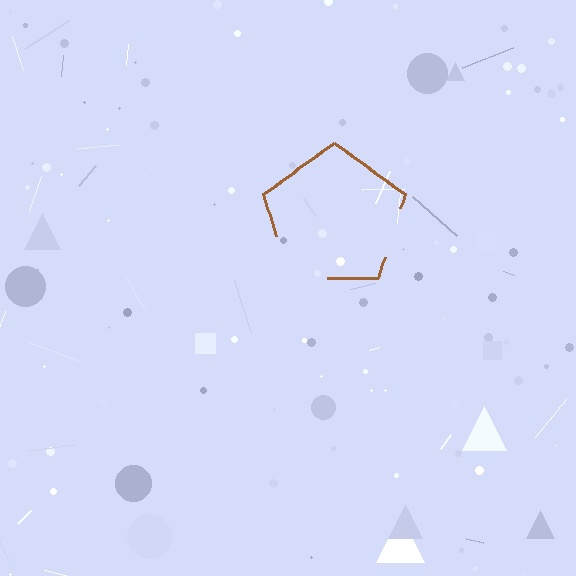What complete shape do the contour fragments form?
The contour fragments form a pentagon.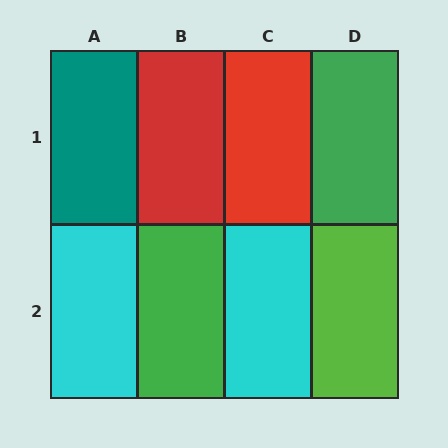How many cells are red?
2 cells are red.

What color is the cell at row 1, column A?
Teal.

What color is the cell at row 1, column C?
Red.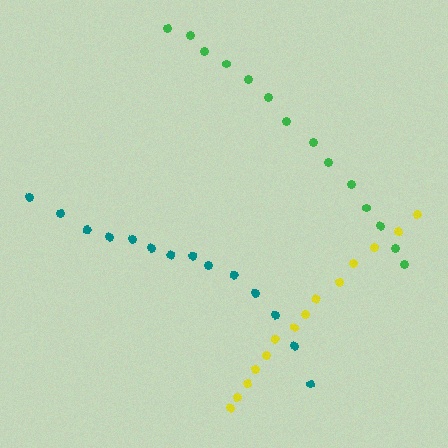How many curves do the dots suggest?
There are 3 distinct paths.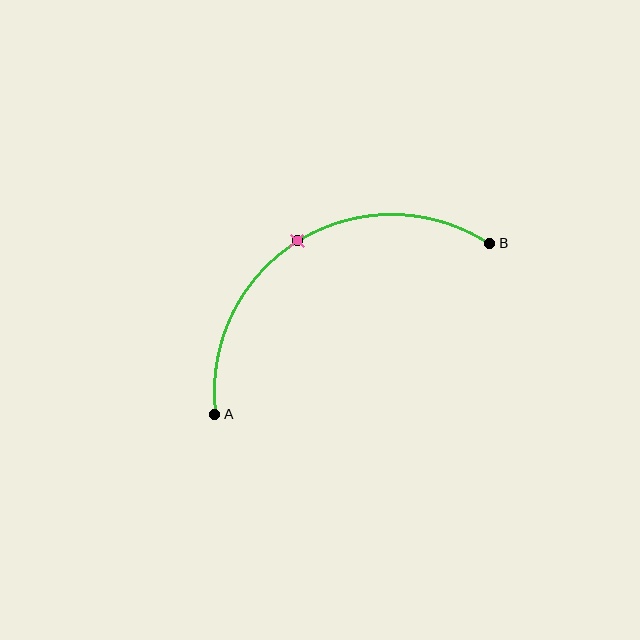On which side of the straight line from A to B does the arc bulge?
The arc bulges above the straight line connecting A and B.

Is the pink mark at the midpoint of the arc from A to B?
Yes. The pink mark lies on the arc at equal arc-length from both A and B — it is the arc midpoint.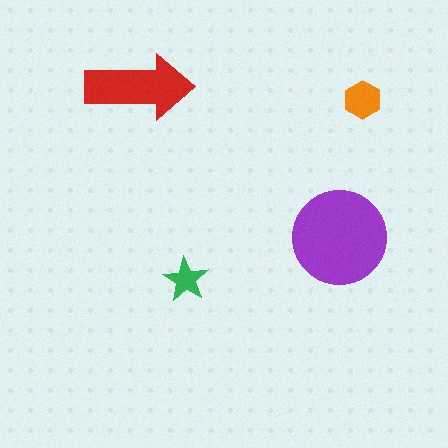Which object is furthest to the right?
The orange hexagon is rightmost.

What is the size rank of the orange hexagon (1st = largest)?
3rd.